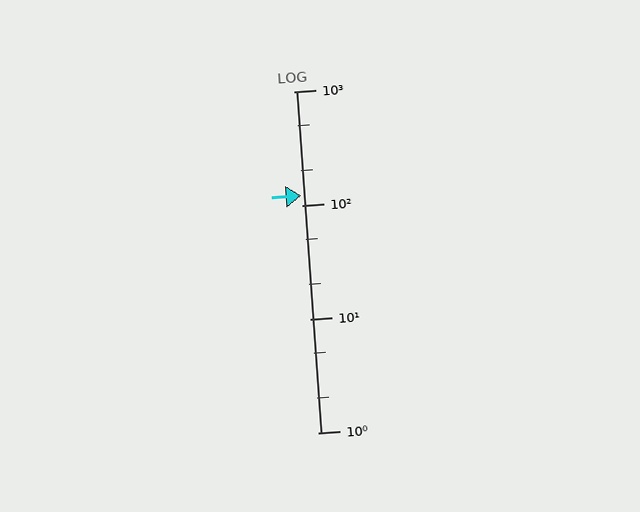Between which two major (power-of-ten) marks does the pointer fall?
The pointer is between 100 and 1000.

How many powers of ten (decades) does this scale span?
The scale spans 3 decades, from 1 to 1000.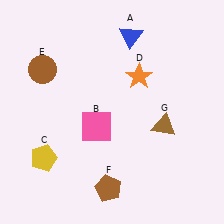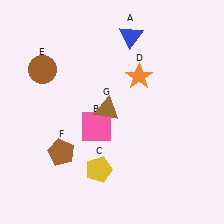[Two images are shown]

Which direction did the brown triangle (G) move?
The brown triangle (G) moved left.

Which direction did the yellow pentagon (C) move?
The yellow pentagon (C) moved right.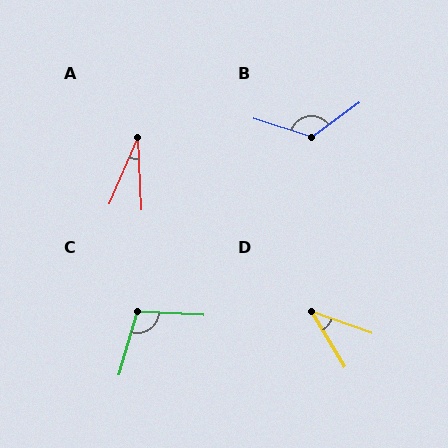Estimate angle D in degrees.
Approximately 39 degrees.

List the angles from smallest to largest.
A (26°), D (39°), C (103°), B (125°).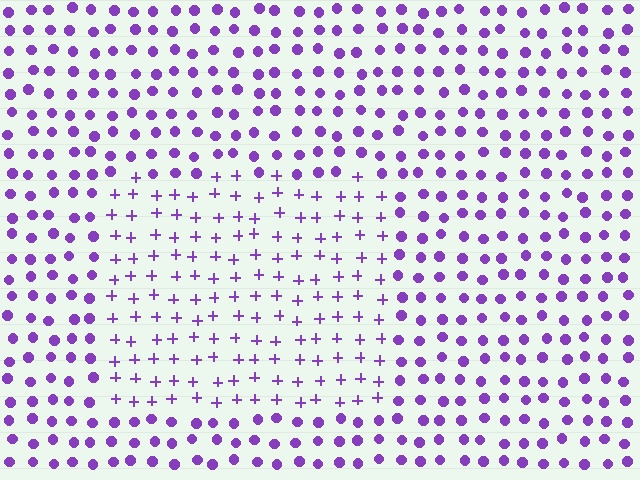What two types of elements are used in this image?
The image uses plus signs inside the rectangle region and circles outside it.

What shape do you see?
I see a rectangle.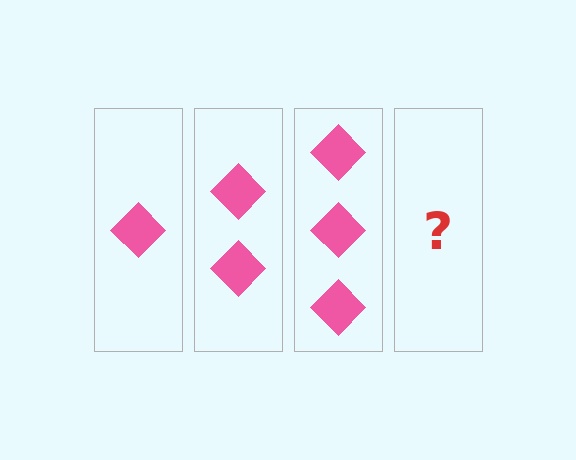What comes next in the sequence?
The next element should be 4 diamonds.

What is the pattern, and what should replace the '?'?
The pattern is that each step adds one more diamond. The '?' should be 4 diamonds.